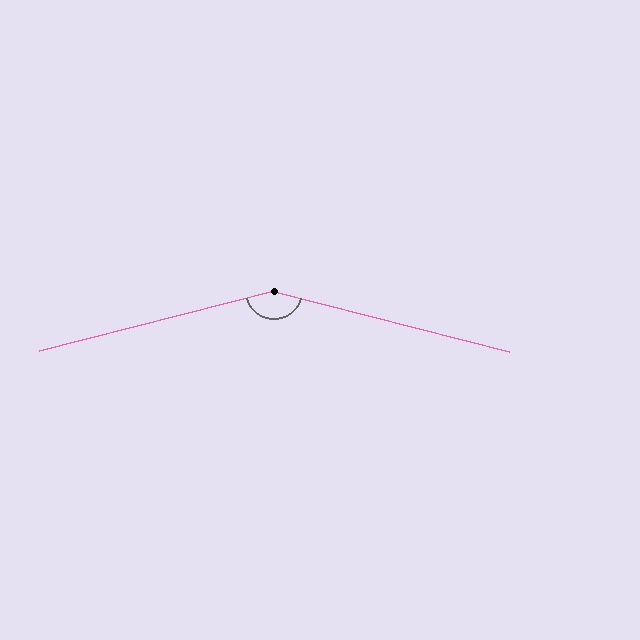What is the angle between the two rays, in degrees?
Approximately 151 degrees.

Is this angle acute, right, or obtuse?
It is obtuse.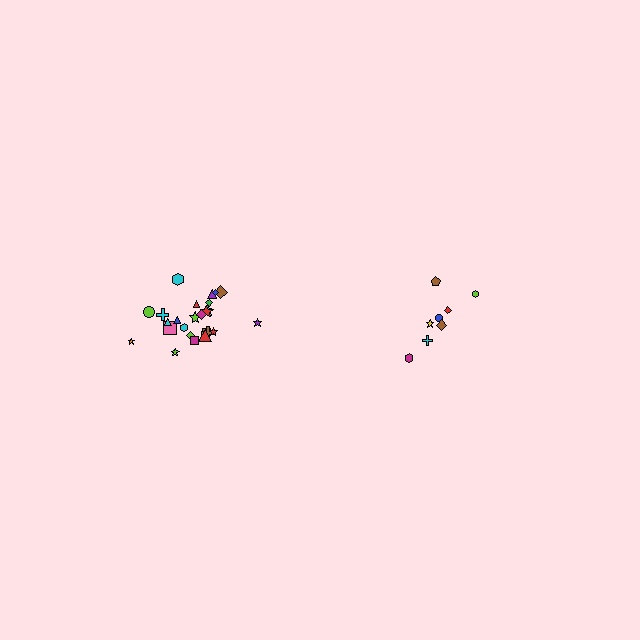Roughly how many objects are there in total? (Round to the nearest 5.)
Roughly 35 objects in total.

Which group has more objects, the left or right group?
The left group.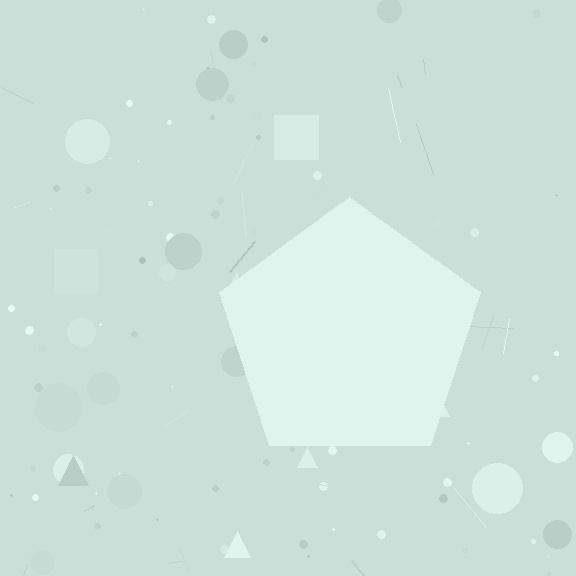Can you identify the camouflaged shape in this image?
The camouflaged shape is a pentagon.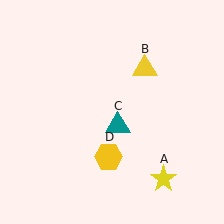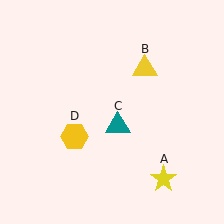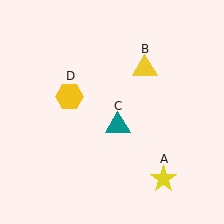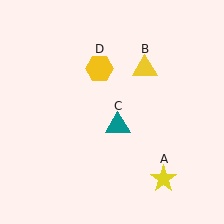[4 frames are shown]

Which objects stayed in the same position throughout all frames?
Yellow star (object A) and yellow triangle (object B) and teal triangle (object C) remained stationary.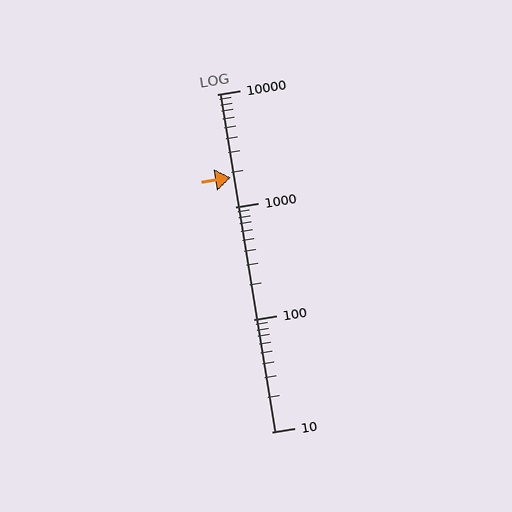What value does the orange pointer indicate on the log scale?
The pointer indicates approximately 1800.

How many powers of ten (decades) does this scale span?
The scale spans 3 decades, from 10 to 10000.